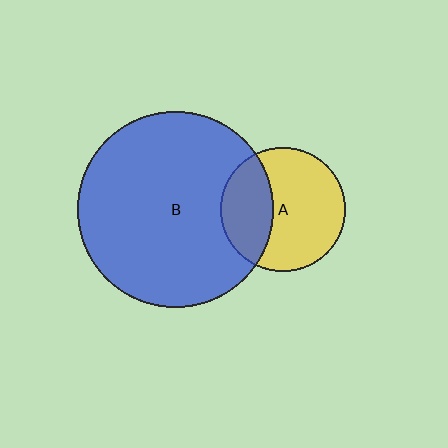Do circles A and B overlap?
Yes.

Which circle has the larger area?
Circle B (blue).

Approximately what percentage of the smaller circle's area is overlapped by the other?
Approximately 35%.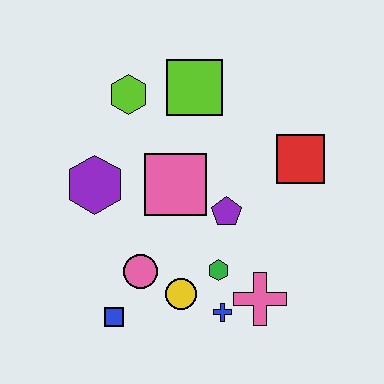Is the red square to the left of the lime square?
No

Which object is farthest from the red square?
The blue square is farthest from the red square.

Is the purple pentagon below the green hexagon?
No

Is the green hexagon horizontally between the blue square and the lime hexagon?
No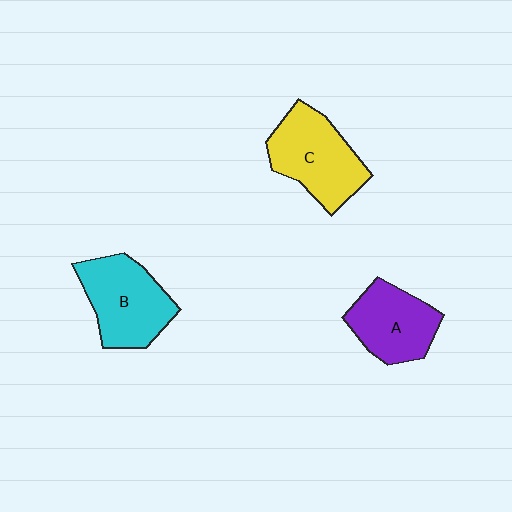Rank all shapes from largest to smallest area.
From largest to smallest: C (yellow), B (cyan), A (purple).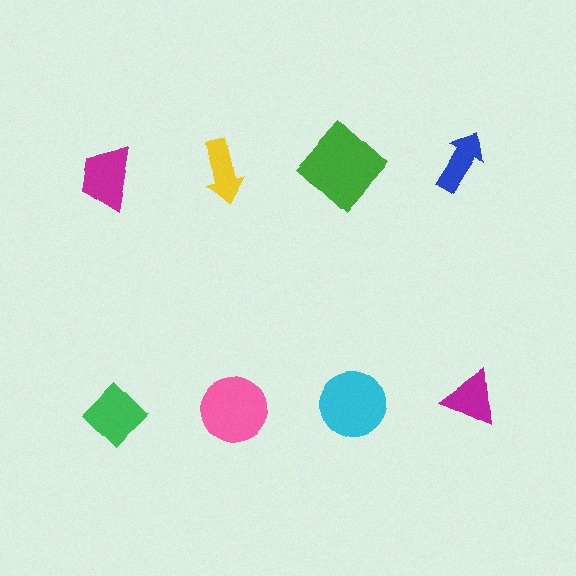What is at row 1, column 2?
A yellow arrow.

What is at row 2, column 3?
A cyan circle.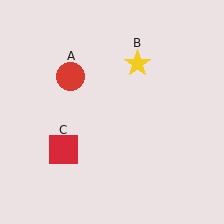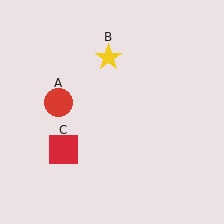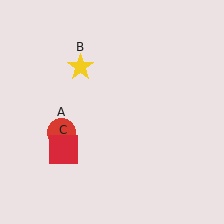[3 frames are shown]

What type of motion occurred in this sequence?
The red circle (object A), yellow star (object B) rotated counterclockwise around the center of the scene.